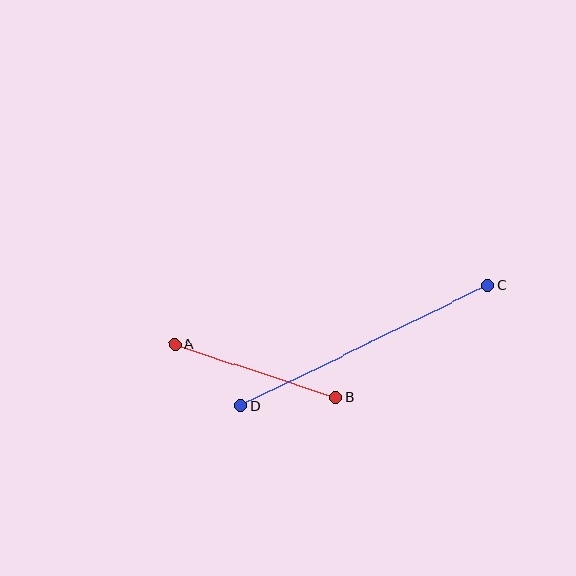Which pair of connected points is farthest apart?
Points C and D are farthest apart.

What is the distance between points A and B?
The distance is approximately 170 pixels.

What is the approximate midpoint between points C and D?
The midpoint is at approximately (364, 346) pixels.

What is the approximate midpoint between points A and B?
The midpoint is at approximately (255, 371) pixels.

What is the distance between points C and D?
The distance is approximately 275 pixels.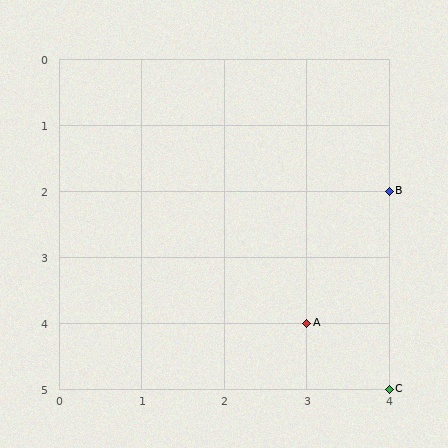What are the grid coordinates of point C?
Point C is at grid coordinates (4, 5).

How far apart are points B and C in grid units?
Points B and C are 3 rows apart.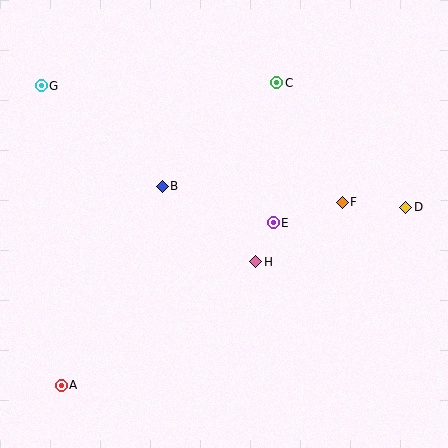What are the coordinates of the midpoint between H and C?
The midpoint between H and C is at (266, 172).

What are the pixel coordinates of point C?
Point C is at (277, 83).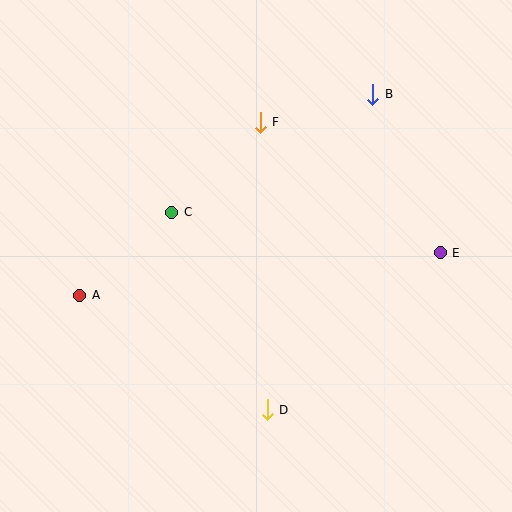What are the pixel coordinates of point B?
Point B is at (373, 94).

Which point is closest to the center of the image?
Point C at (172, 212) is closest to the center.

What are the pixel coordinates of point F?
Point F is at (260, 122).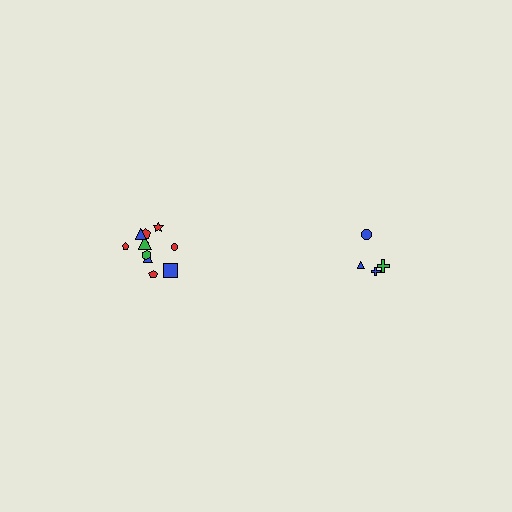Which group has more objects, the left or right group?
The left group.